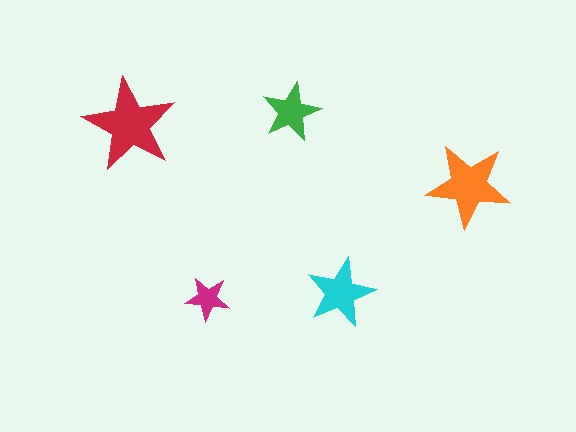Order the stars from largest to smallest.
the red one, the orange one, the cyan one, the green one, the magenta one.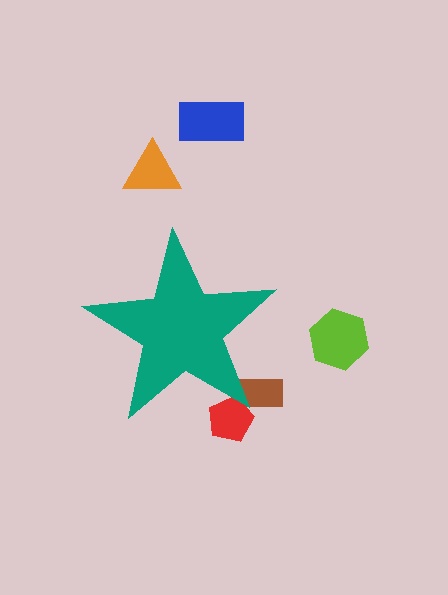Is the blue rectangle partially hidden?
No, the blue rectangle is fully visible.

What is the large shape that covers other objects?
A teal star.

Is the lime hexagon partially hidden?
No, the lime hexagon is fully visible.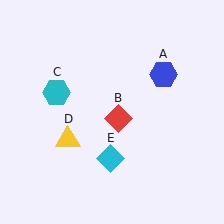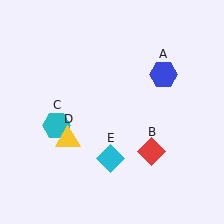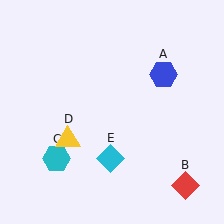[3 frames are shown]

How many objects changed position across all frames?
2 objects changed position: red diamond (object B), cyan hexagon (object C).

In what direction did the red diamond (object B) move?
The red diamond (object B) moved down and to the right.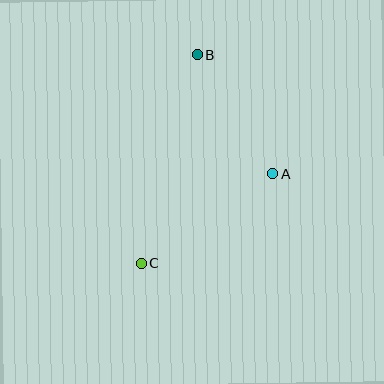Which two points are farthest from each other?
Points B and C are farthest from each other.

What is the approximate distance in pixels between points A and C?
The distance between A and C is approximately 159 pixels.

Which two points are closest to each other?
Points A and B are closest to each other.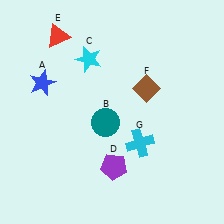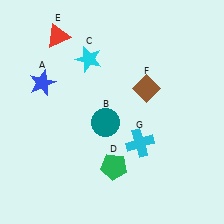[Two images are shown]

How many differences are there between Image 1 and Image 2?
There is 1 difference between the two images.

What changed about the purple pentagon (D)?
In Image 1, D is purple. In Image 2, it changed to green.